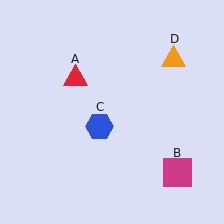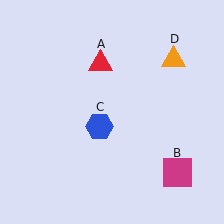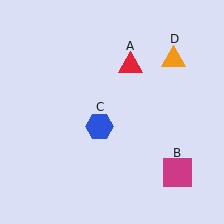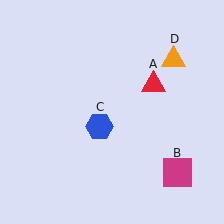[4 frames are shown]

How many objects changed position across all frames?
1 object changed position: red triangle (object A).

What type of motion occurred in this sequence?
The red triangle (object A) rotated clockwise around the center of the scene.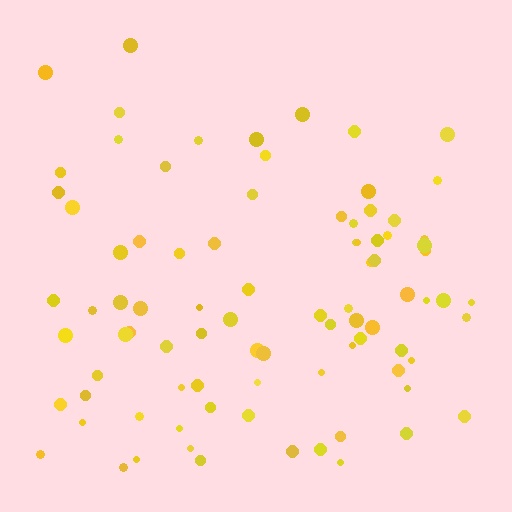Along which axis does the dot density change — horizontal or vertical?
Vertical.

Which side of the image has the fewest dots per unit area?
The top.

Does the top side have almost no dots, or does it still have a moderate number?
Still a moderate number, just noticeably fewer than the bottom.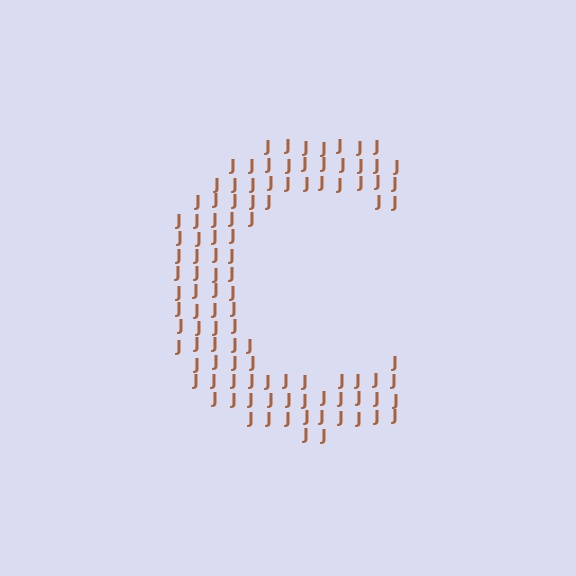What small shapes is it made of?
It is made of small letter J's.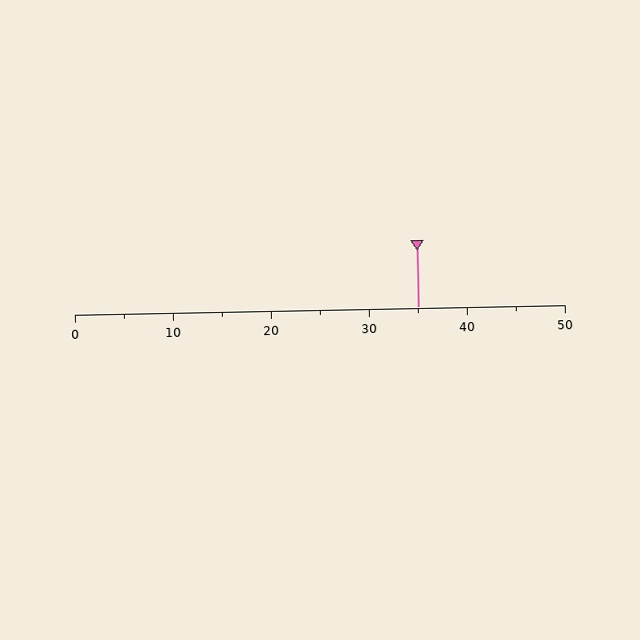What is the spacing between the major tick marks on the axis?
The major ticks are spaced 10 apart.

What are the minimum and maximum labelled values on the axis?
The axis runs from 0 to 50.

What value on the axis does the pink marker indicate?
The marker indicates approximately 35.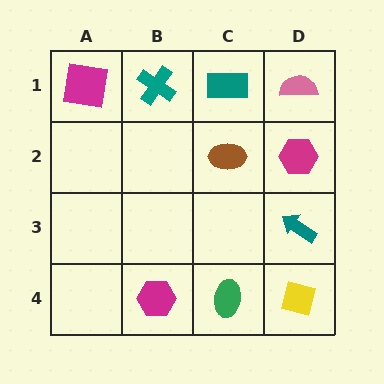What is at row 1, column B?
A teal cross.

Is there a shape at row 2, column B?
No, that cell is empty.